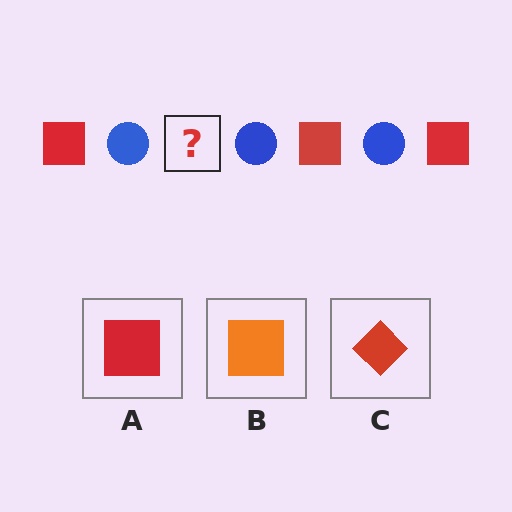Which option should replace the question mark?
Option A.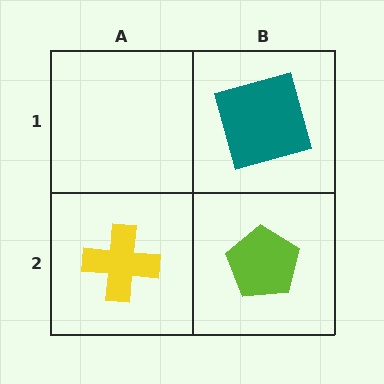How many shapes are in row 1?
1 shape.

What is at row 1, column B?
A teal square.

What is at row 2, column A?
A yellow cross.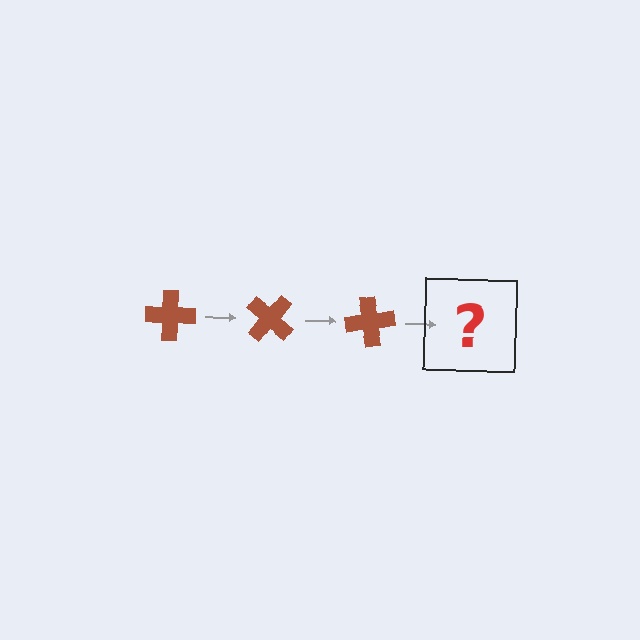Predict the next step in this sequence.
The next step is a brown cross rotated 120 degrees.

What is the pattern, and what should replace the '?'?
The pattern is that the cross rotates 40 degrees each step. The '?' should be a brown cross rotated 120 degrees.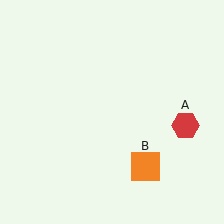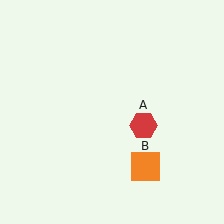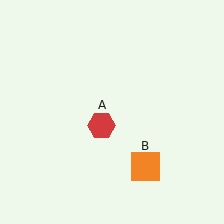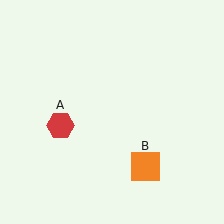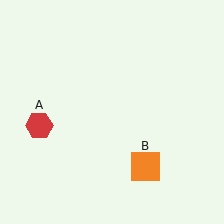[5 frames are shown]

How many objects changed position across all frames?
1 object changed position: red hexagon (object A).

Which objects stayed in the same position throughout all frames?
Orange square (object B) remained stationary.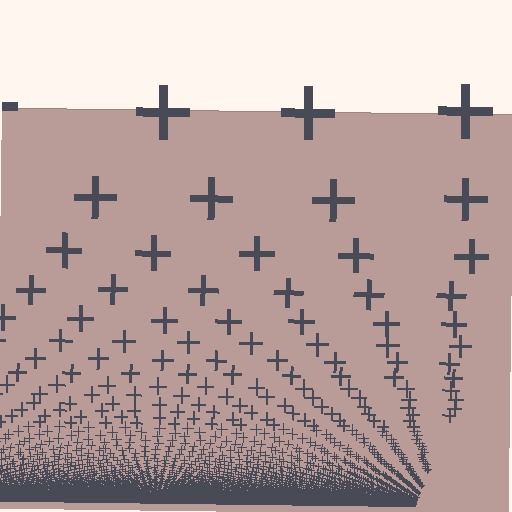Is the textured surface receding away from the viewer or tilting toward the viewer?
The surface appears to tilt toward the viewer. Texture elements get larger and sparser toward the top.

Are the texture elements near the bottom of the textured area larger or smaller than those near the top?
Smaller. The gradient is inverted — elements near the bottom are smaller and denser.